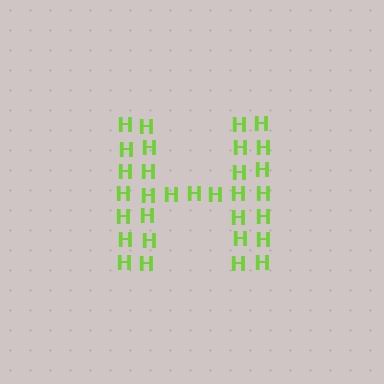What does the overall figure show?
The overall figure shows the letter H.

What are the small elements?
The small elements are letter H's.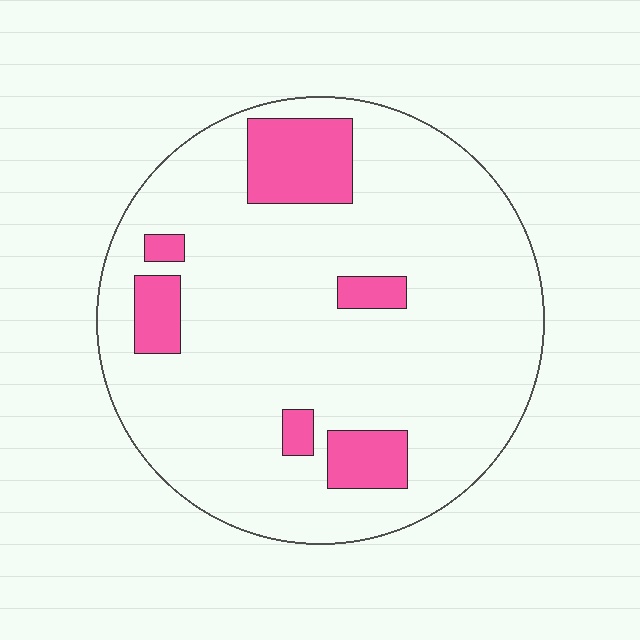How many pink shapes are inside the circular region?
6.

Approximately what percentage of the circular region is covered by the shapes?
Approximately 15%.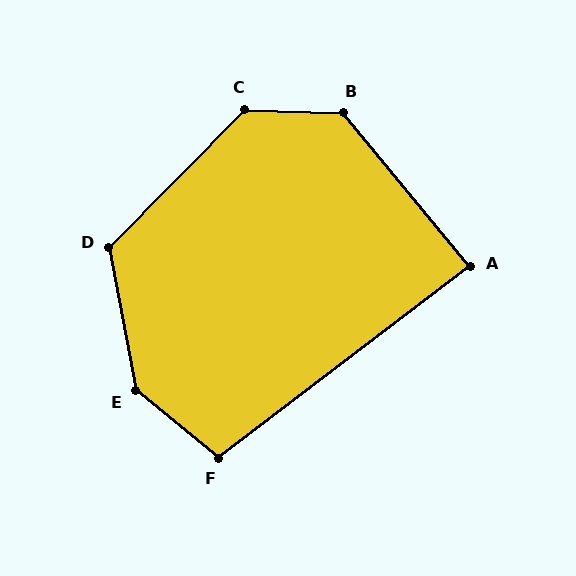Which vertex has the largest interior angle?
E, at approximately 140 degrees.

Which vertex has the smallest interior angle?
A, at approximately 88 degrees.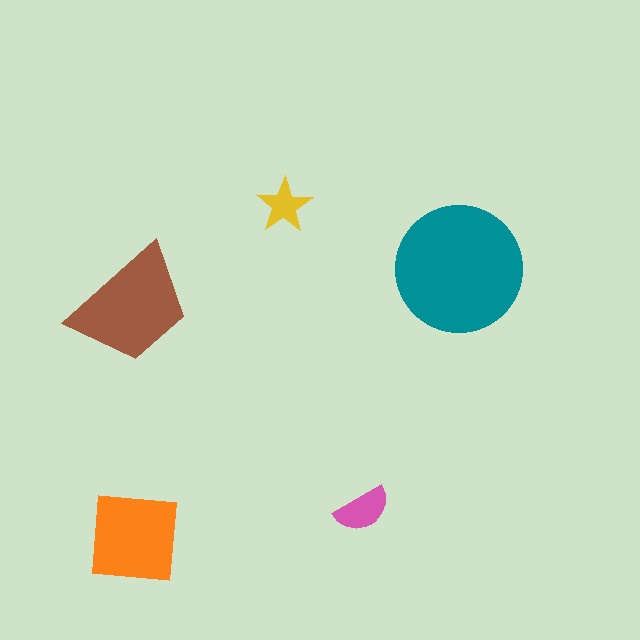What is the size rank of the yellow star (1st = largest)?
5th.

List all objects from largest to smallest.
The teal circle, the brown trapezoid, the orange square, the pink semicircle, the yellow star.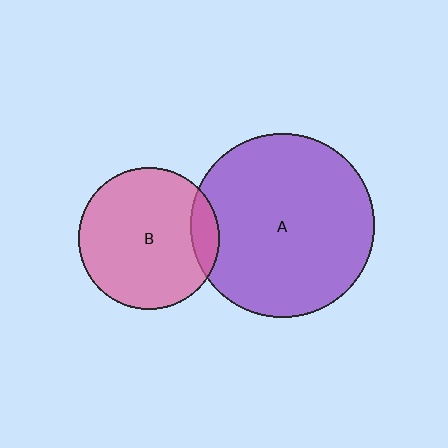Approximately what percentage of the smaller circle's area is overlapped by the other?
Approximately 10%.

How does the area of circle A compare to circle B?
Approximately 1.7 times.